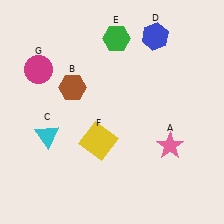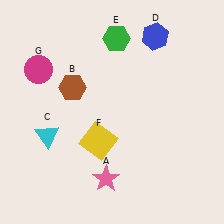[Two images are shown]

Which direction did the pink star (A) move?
The pink star (A) moved left.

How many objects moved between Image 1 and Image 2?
1 object moved between the two images.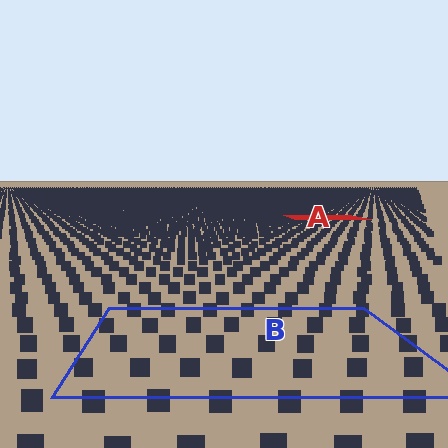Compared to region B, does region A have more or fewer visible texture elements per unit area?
Region A has more texture elements per unit area — they are packed more densely because it is farther away.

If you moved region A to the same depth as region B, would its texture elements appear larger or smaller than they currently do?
They would appear larger. At a closer depth, the same texture elements are projected at a bigger on-screen size.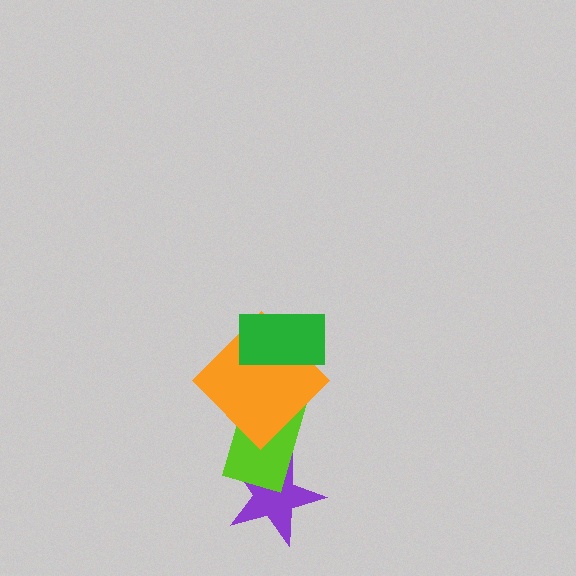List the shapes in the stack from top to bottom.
From top to bottom: the green rectangle, the orange diamond, the lime rectangle, the purple star.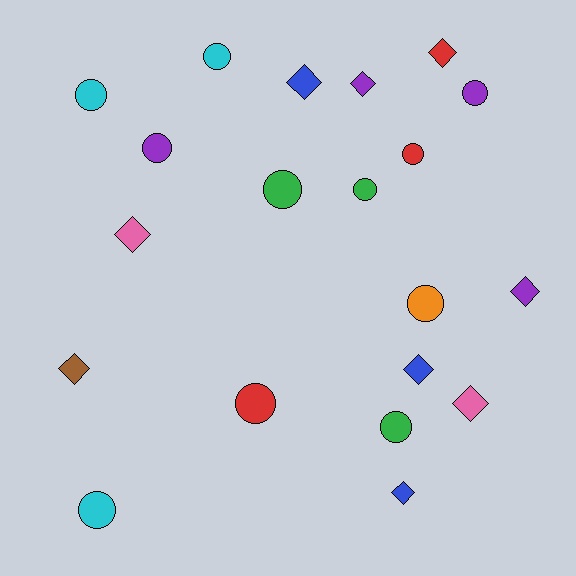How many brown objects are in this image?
There is 1 brown object.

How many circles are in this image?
There are 11 circles.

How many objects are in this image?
There are 20 objects.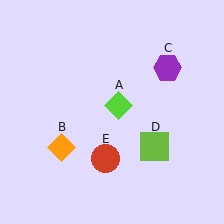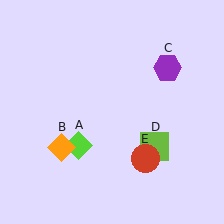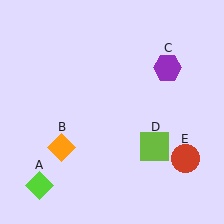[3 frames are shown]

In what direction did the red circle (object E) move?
The red circle (object E) moved right.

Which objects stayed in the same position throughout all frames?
Orange diamond (object B) and purple hexagon (object C) and lime square (object D) remained stationary.